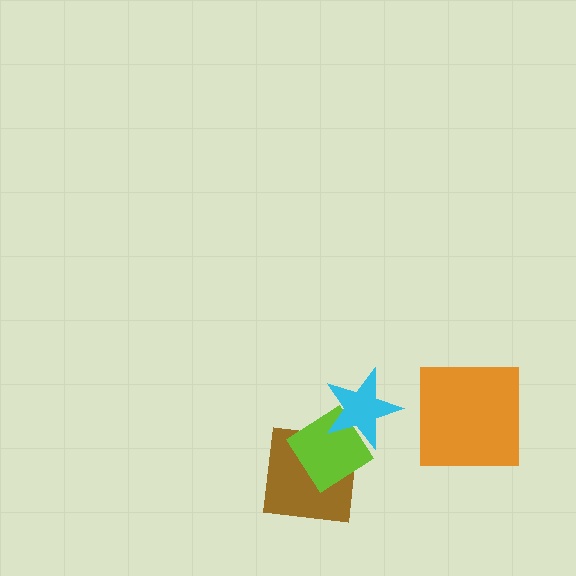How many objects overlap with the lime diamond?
2 objects overlap with the lime diamond.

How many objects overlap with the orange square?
0 objects overlap with the orange square.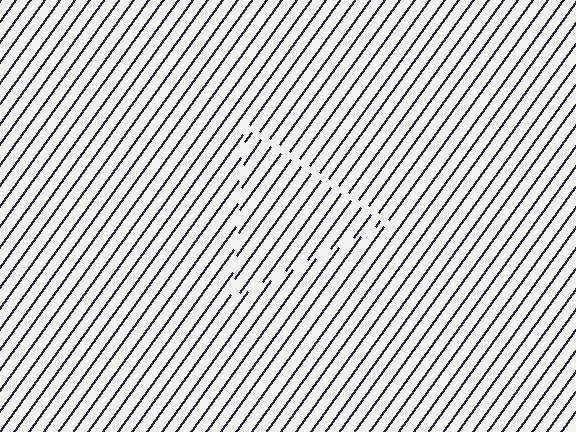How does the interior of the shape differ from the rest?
The interior of the shape contains the same grating, shifted by half a period — the contour is defined by the phase discontinuity where line-ends from the inner and outer gratings abut.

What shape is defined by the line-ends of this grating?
An illusory triangle. The interior of the shape contains the same grating, shifted by half a period — the contour is defined by the phase discontinuity where line-ends from the inner and outer gratings abut.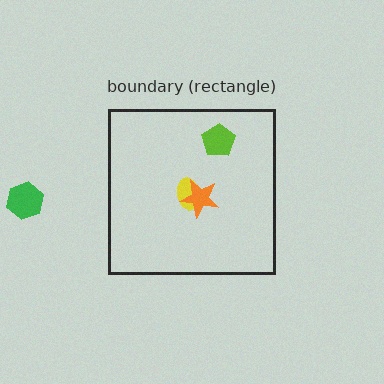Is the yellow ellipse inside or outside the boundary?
Inside.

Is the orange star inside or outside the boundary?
Inside.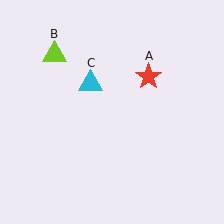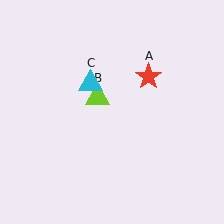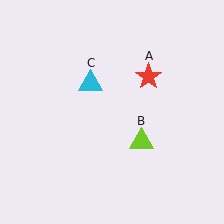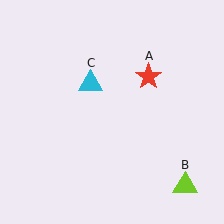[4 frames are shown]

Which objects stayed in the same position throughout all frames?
Red star (object A) and cyan triangle (object C) remained stationary.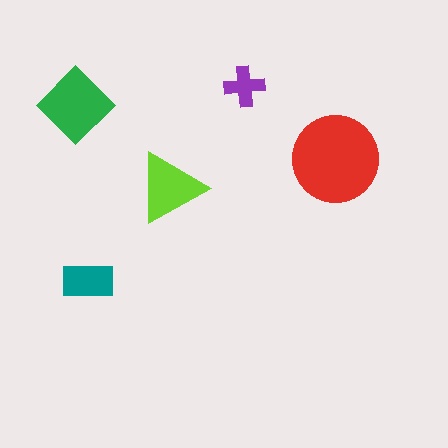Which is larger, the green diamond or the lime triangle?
The green diamond.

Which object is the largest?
The red circle.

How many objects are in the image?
There are 5 objects in the image.